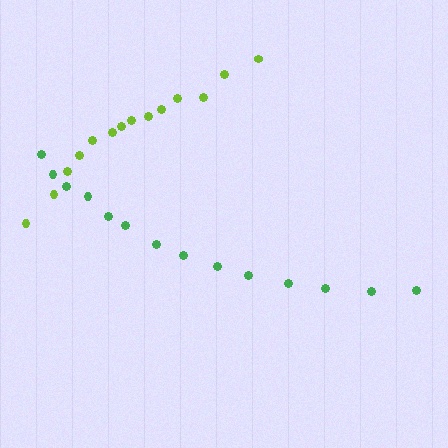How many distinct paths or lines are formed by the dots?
There are 2 distinct paths.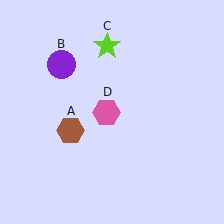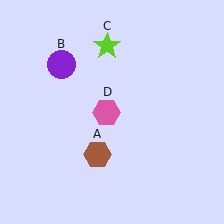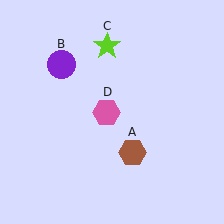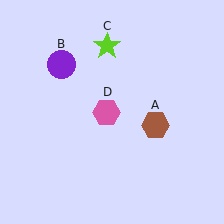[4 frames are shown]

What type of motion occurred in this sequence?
The brown hexagon (object A) rotated counterclockwise around the center of the scene.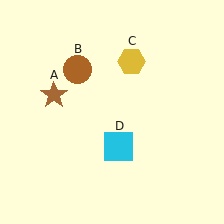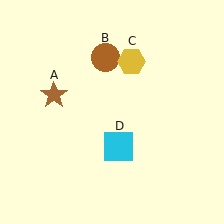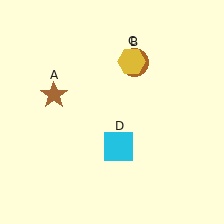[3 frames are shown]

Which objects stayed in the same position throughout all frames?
Brown star (object A) and yellow hexagon (object C) and cyan square (object D) remained stationary.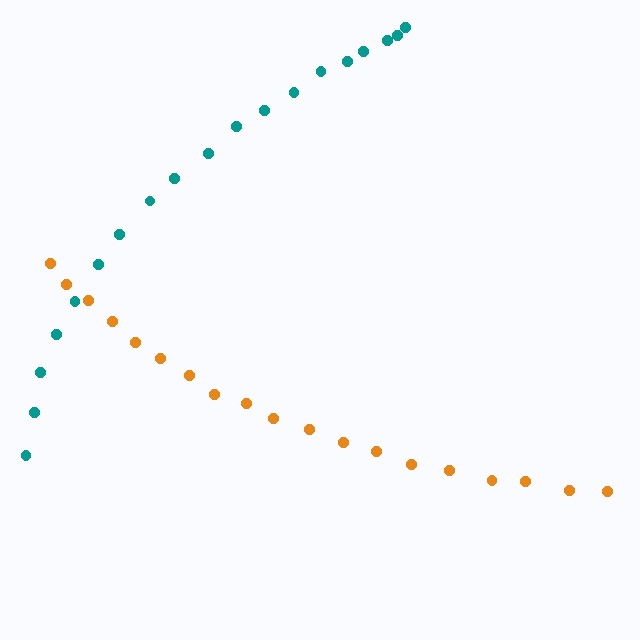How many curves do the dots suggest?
There are 2 distinct paths.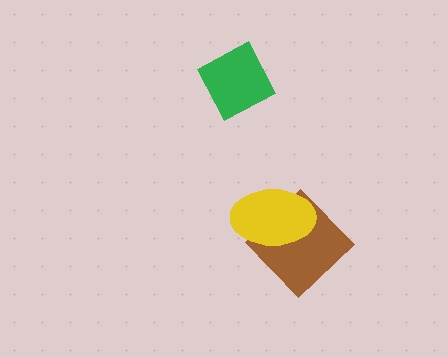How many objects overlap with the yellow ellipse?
1 object overlaps with the yellow ellipse.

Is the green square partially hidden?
No, no other shape covers it.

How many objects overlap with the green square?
0 objects overlap with the green square.